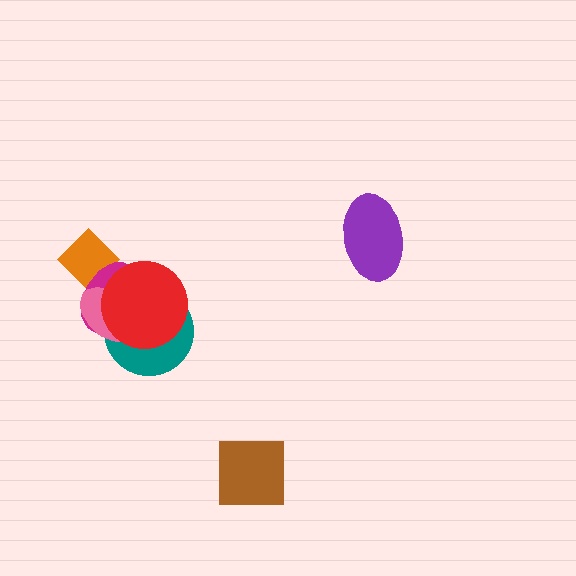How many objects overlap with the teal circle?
3 objects overlap with the teal circle.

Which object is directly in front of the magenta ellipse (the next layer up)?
The teal circle is directly in front of the magenta ellipse.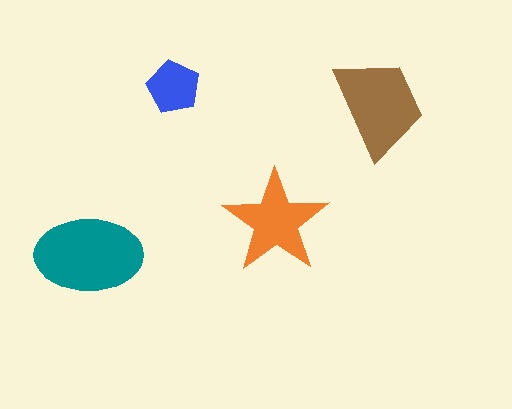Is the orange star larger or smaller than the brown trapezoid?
Smaller.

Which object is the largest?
The teal ellipse.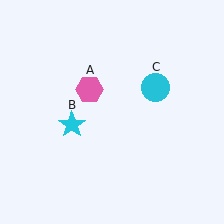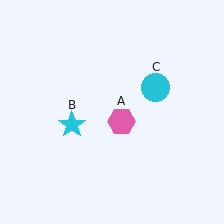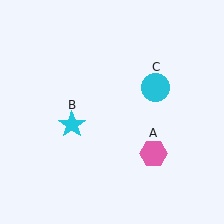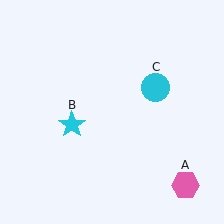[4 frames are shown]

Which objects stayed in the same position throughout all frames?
Cyan star (object B) and cyan circle (object C) remained stationary.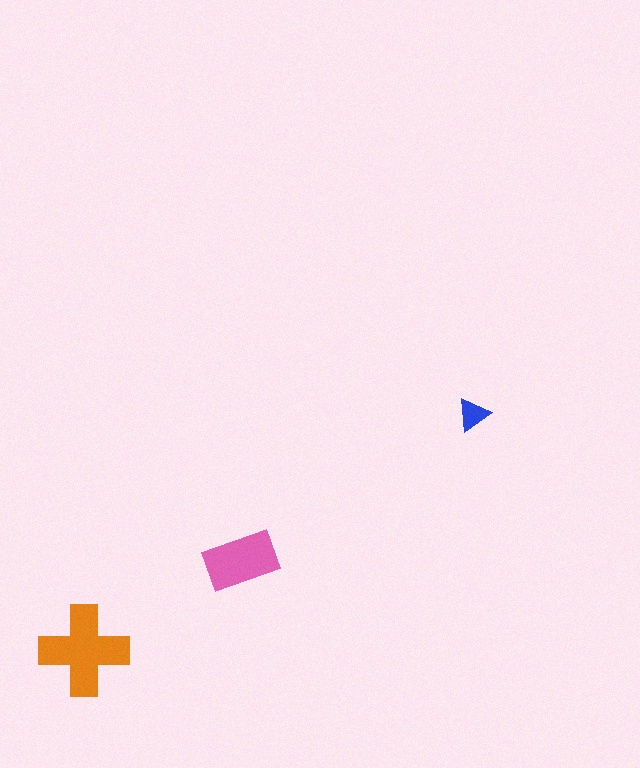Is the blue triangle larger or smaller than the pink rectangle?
Smaller.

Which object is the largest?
The orange cross.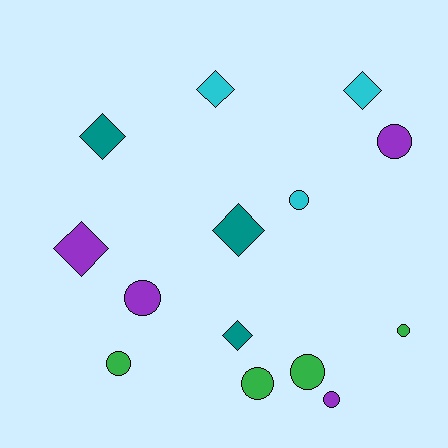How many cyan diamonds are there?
There are 2 cyan diamonds.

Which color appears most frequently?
Purple, with 4 objects.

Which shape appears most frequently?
Circle, with 8 objects.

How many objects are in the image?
There are 14 objects.